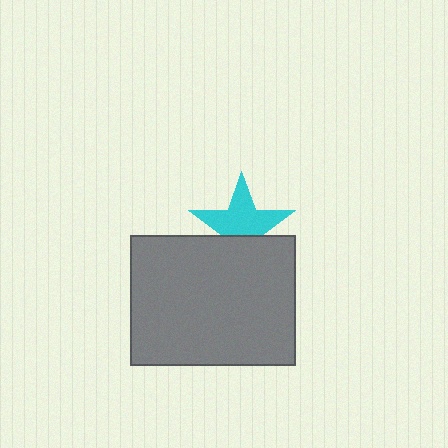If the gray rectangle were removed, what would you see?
You would see the complete cyan star.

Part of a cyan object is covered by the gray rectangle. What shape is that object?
It is a star.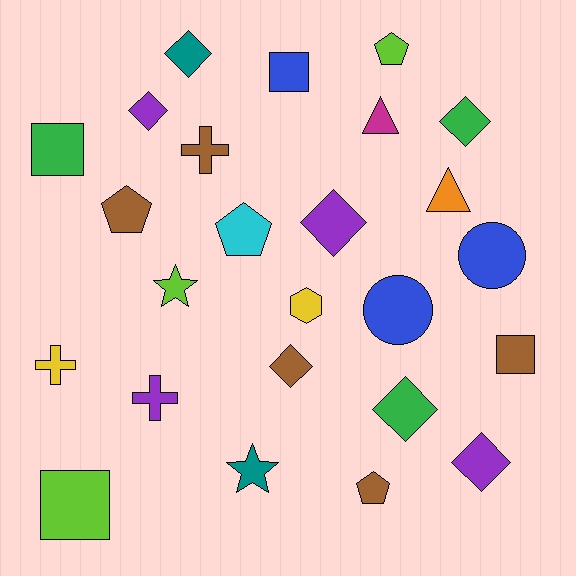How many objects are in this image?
There are 25 objects.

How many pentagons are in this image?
There are 4 pentagons.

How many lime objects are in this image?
There are 3 lime objects.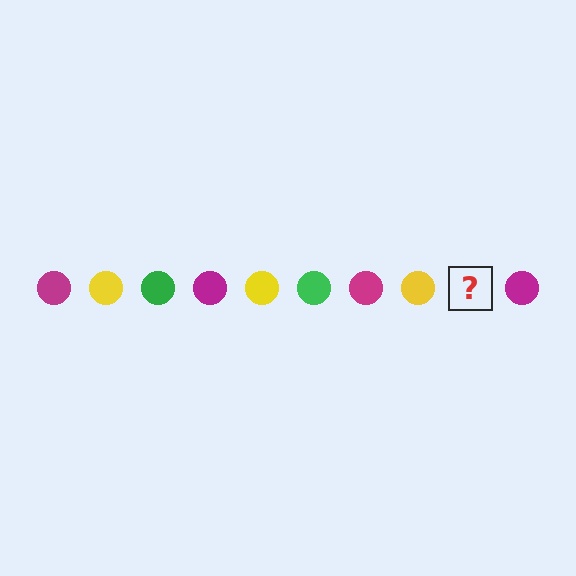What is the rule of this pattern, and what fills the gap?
The rule is that the pattern cycles through magenta, yellow, green circles. The gap should be filled with a green circle.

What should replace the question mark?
The question mark should be replaced with a green circle.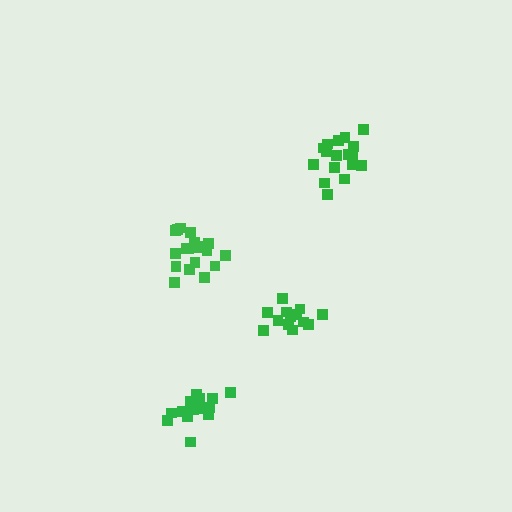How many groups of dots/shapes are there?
There are 4 groups.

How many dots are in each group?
Group 1: 17 dots, Group 2: 15 dots, Group 3: 19 dots, Group 4: 13 dots (64 total).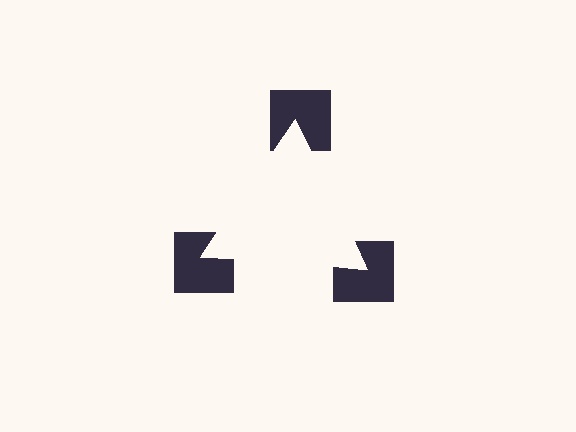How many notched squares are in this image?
There are 3 — one at each vertex of the illusory triangle.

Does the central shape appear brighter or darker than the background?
It typically appears slightly brighter than the background, even though no actual brightness change is drawn.